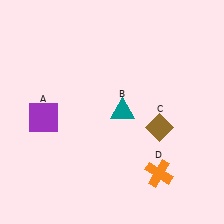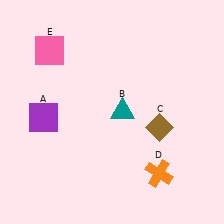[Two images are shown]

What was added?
A pink square (E) was added in Image 2.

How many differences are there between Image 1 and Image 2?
There is 1 difference between the two images.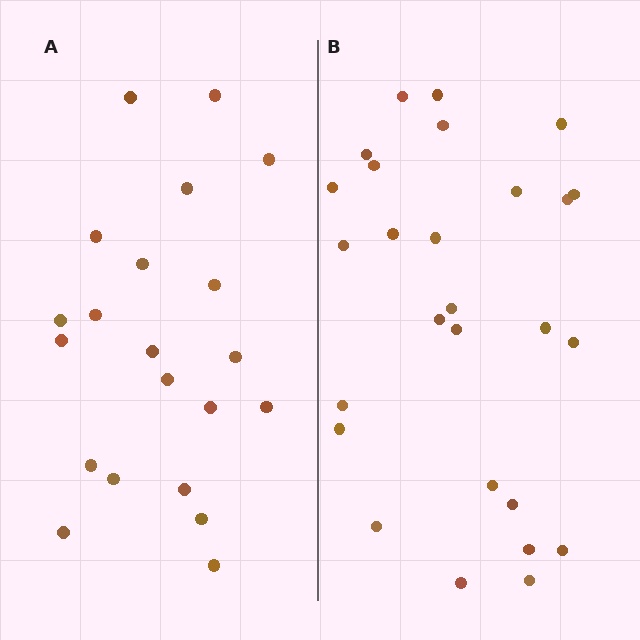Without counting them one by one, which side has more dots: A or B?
Region B (the right region) has more dots.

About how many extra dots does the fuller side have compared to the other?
Region B has about 6 more dots than region A.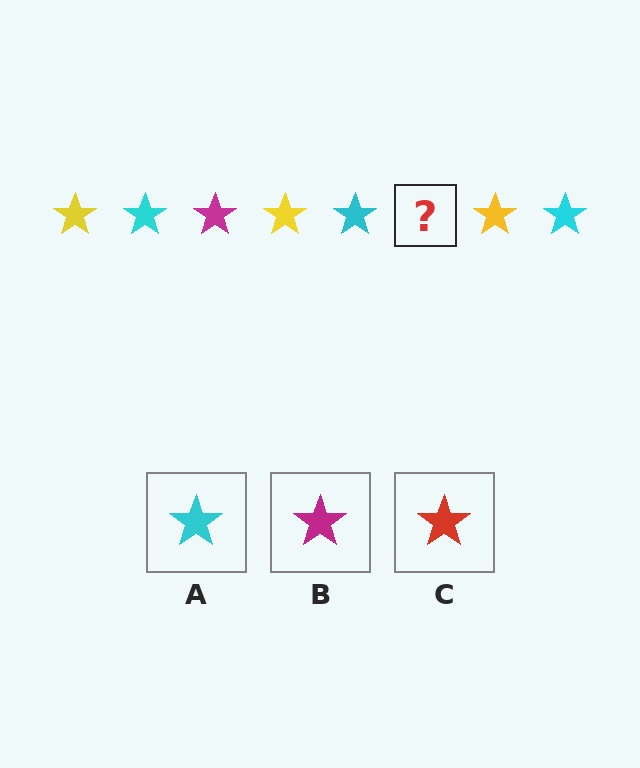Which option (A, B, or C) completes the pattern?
B.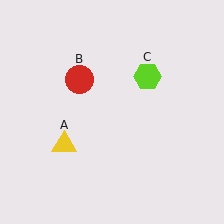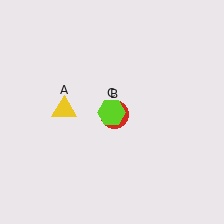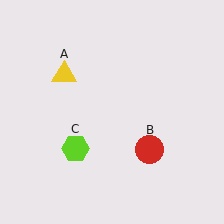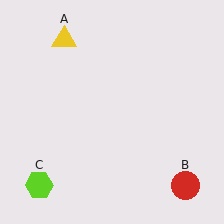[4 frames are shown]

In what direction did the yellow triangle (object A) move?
The yellow triangle (object A) moved up.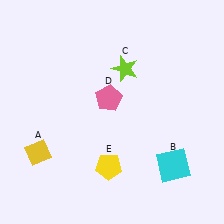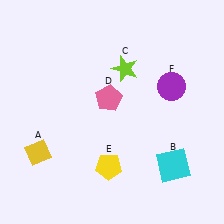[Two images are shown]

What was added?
A purple circle (F) was added in Image 2.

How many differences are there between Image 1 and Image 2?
There is 1 difference between the two images.